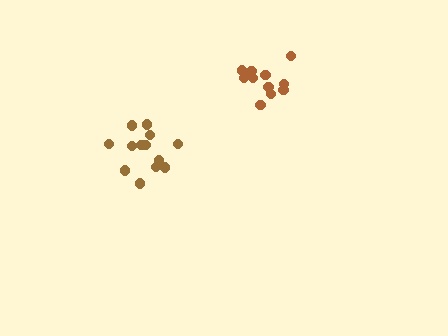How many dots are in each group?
Group 1: 12 dots, Group 2: 13 dots (25 total).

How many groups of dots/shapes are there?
There are 2 groups.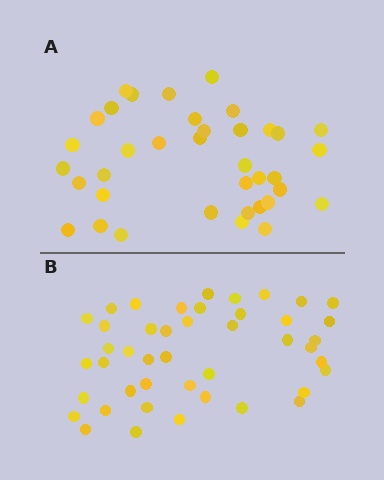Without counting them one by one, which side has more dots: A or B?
Region B (the bottom region) has more dots.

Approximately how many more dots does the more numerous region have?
Region B has roughly 8 or so more dots than region A.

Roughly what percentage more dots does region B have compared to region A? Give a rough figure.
About 20% more.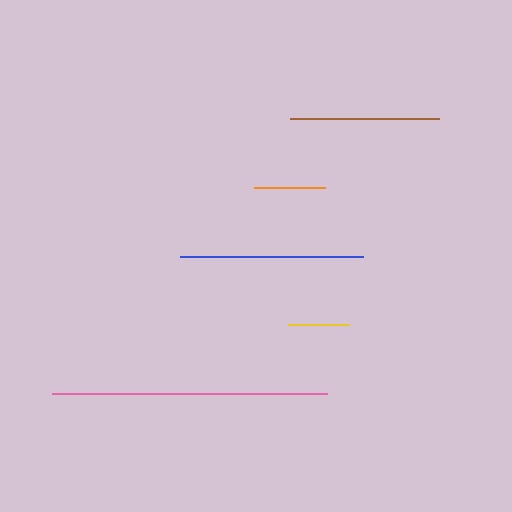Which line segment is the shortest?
The yellow line is the shortest at approximately 61 pixels.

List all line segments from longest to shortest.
From longest to shortest: pink, blue, brown, orange, yellow.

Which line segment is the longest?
The pink line is the longest at approximately 275 pixels.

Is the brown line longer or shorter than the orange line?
The brown line is longer than the orange line.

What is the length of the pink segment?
The pink segment is approximately 275 pixels long.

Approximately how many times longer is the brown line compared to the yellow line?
The brown line is approximately 2.4 times the length of the yellow line.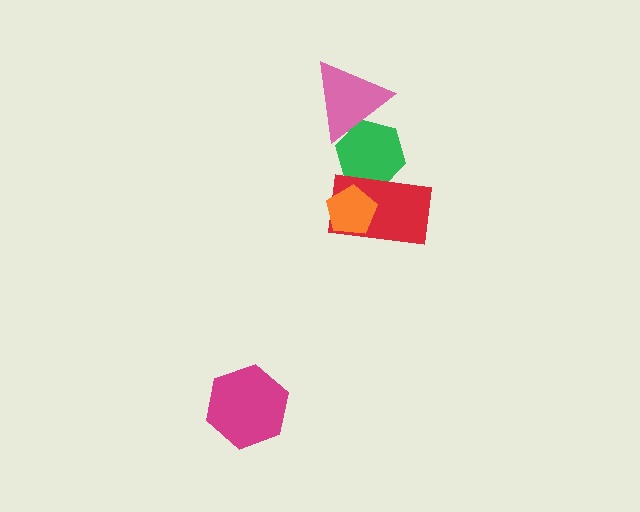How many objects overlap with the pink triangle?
1 object overlaps with the pink triangle.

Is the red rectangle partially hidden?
Yes, it is partially covered by another shape.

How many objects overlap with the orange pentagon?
1 object overlaps with the orange pentagon.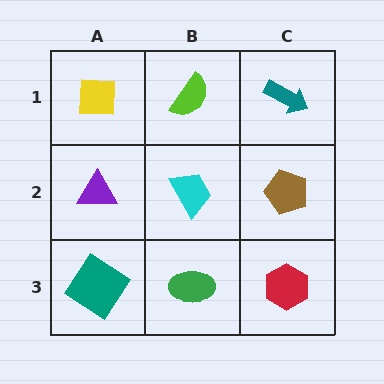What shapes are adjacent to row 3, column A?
A purple triangle (row 2, column A), a green ellipse (row 3, column B).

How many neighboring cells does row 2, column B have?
4.